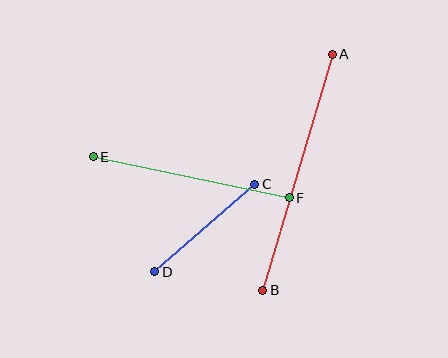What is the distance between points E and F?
The distance is approximately 200 pixels.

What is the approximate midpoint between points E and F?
The midpoint is at approximately (191, 177) pixels.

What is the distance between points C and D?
The distance is approximately 133 pixels.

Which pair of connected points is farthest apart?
Points A and B are farthest apart.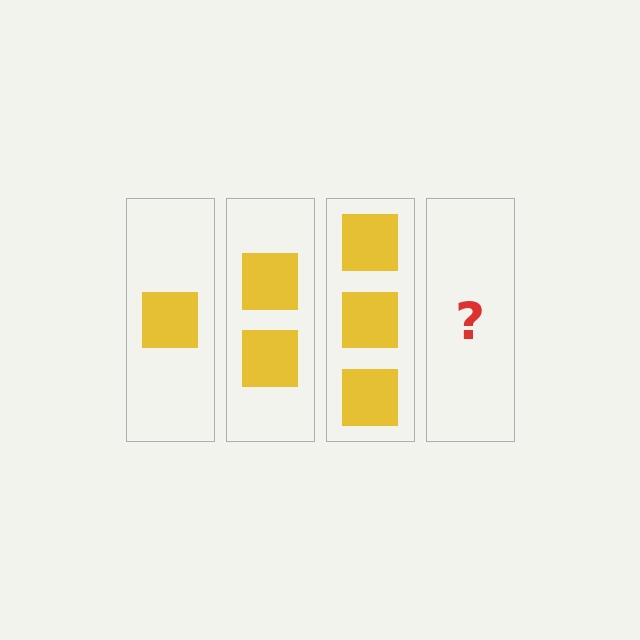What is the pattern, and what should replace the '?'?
The pattern is that each step adds one more square. The '?' should be 4 squares.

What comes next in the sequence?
The next element should be 4 squares.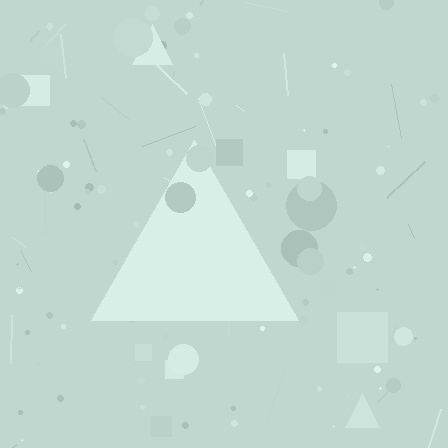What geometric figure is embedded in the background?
A triangle is embedded in the background.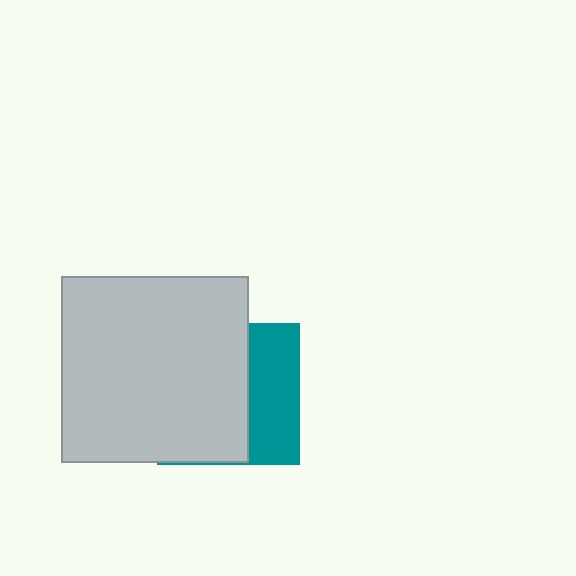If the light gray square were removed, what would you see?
You would see the complete teal square.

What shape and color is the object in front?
The object in front is a light gray square.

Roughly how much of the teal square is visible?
A small part of it is visible (roughly 36%).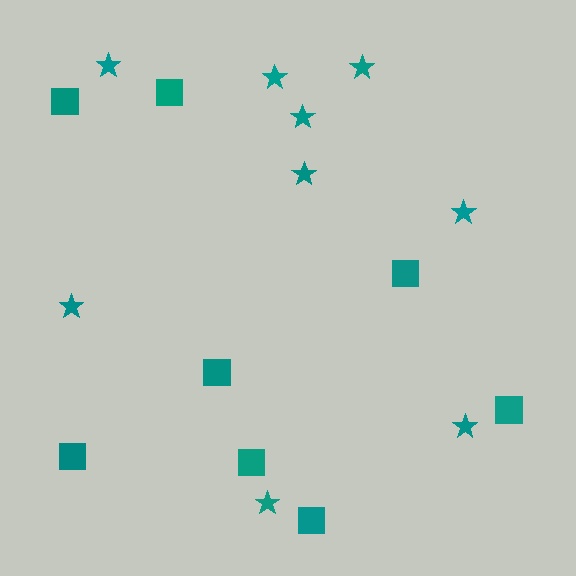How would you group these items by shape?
There are 2 groups: one group of stars (9) and one group of squares (8).